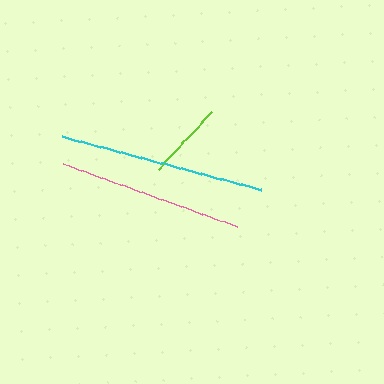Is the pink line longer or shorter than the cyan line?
The cyan line is longer than the pink line.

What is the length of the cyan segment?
The cyan segment is approximately 206 pixels long.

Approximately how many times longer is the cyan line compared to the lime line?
The cyan line is approximately 2.6 times the length of the lime line.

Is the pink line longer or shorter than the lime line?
The pink line is longer than the lime line.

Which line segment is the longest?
The cyan line is the longest at approximately 206 pixels.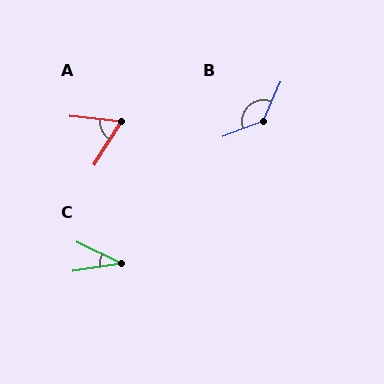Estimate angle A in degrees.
Approximately 64 degrees.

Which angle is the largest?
B, at approximately 134 degrees.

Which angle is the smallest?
C, at approximately 35 degrees.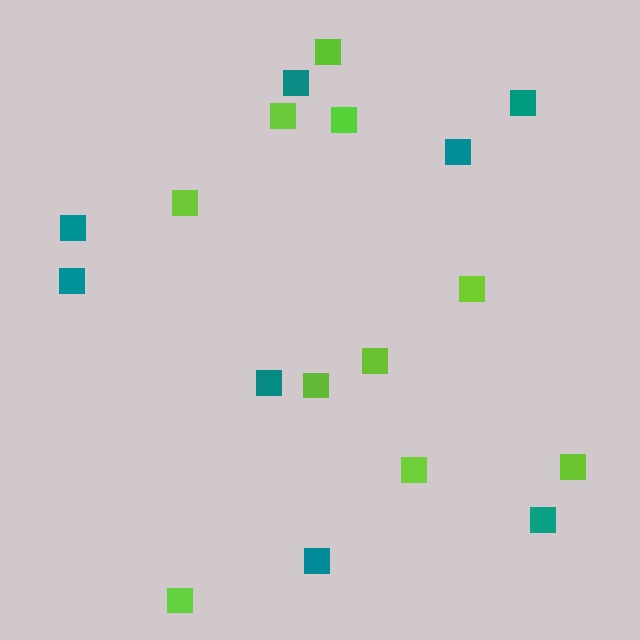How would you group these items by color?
There are 2 groups: one group of teal squares (8) and one group of lime squares (10).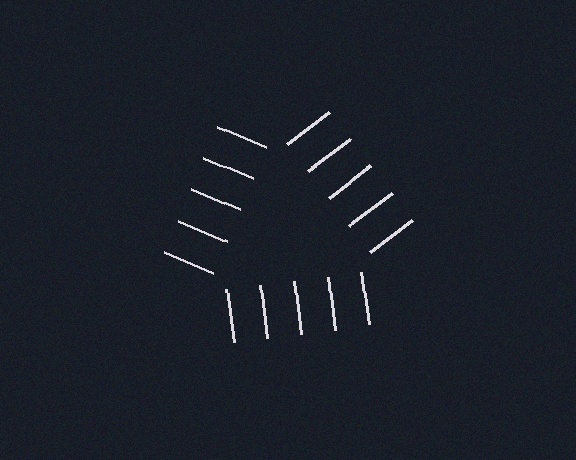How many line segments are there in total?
15 — 5 along each of the 3 edges.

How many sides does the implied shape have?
3 sides — the line-ends trace a triangle.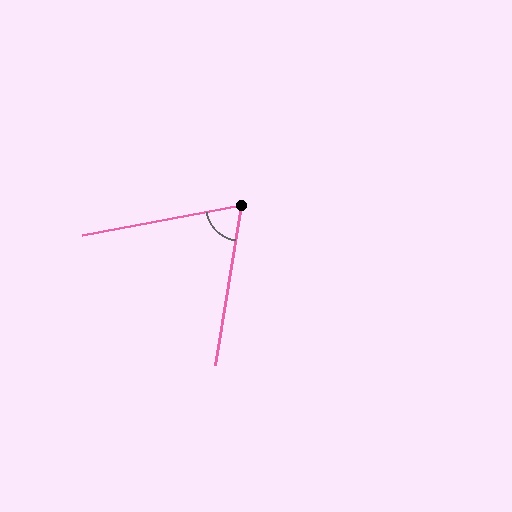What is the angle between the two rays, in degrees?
Approximately 70 degrees.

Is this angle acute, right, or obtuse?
It is acute.